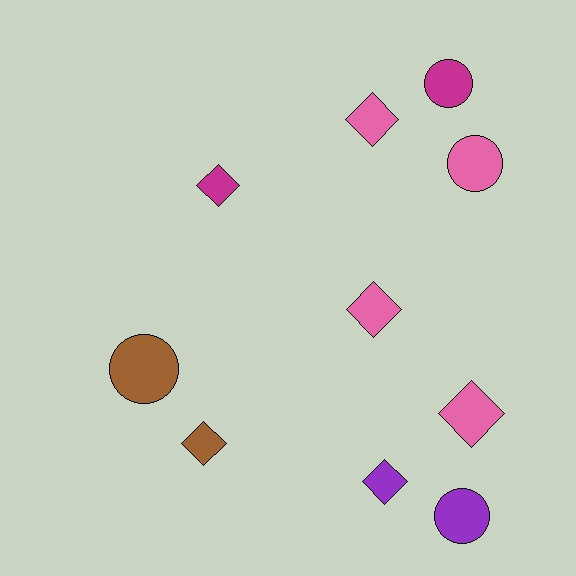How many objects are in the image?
There are 10 objects.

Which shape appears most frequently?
Diamond, with 6 objects.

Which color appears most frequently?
Pink, with 4 objects.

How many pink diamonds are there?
There are 3 pink diamonds.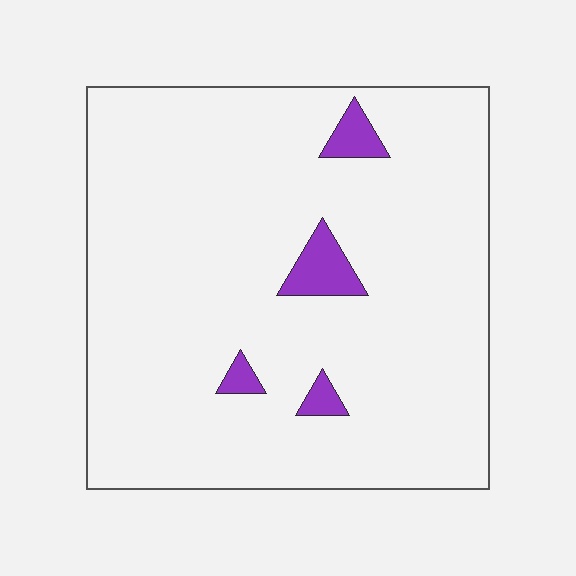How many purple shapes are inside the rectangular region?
4.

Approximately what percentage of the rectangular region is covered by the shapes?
Approximately 5%.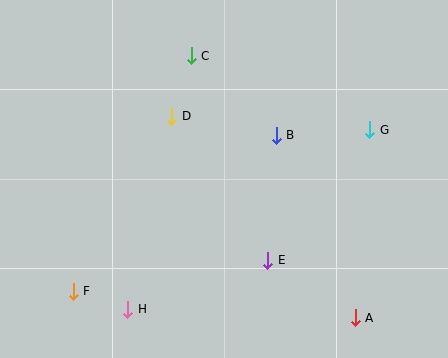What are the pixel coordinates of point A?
Point A is at (355, 318).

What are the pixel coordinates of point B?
Point B is at (276, 135).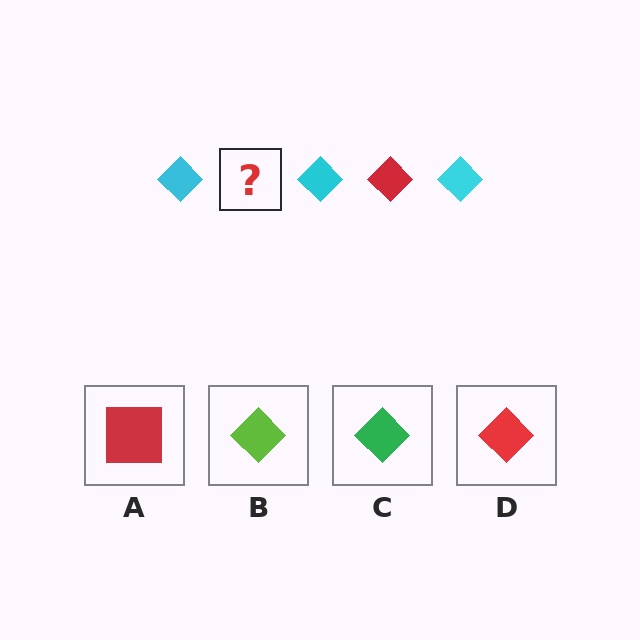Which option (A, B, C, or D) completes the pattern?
D.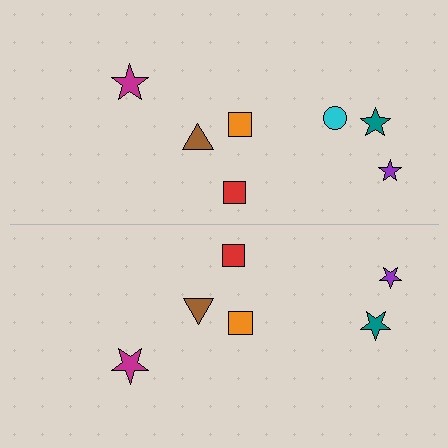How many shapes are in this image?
There are 13 shapes in this image.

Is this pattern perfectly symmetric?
No, the pattern is not perfectly symmetric. A cyan circle is missing from the bottom side.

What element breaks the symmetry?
A cyan circle is missing from the bottom side.